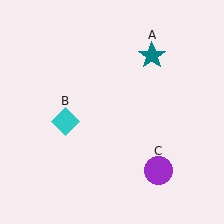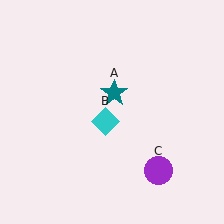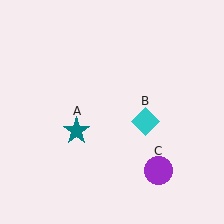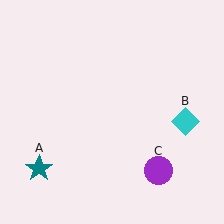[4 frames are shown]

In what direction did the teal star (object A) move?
The teal star (object A) moved down and to the left.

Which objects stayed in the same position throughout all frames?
Purple circle (object C) remained stationary.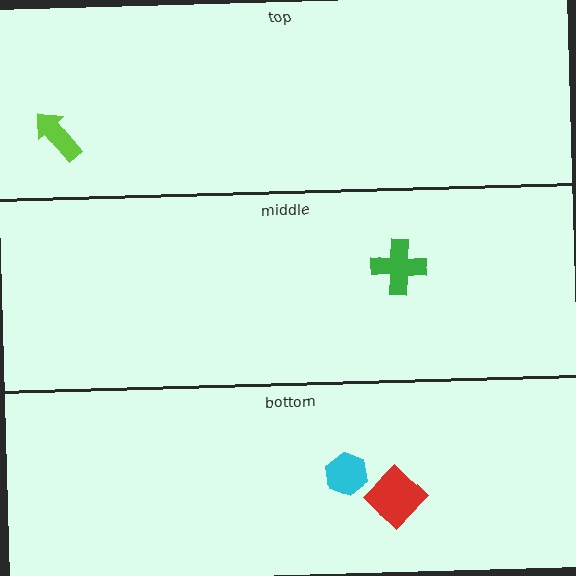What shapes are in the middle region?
The green cross.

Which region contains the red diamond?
The bottom region.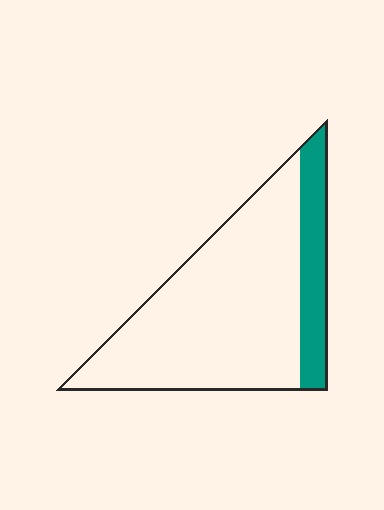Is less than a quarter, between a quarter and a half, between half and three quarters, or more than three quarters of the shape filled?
Less than a quarter.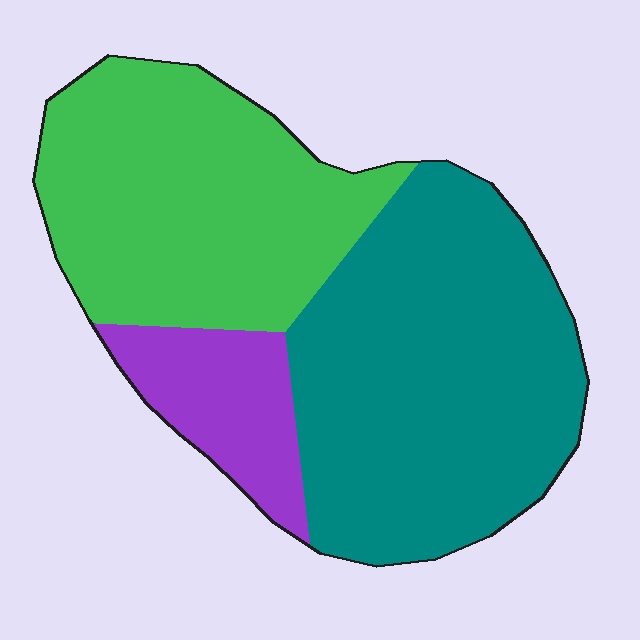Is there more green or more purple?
Green.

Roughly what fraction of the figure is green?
Green takes up between a third and a half of the figure.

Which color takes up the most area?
Teal, at roughly 50%.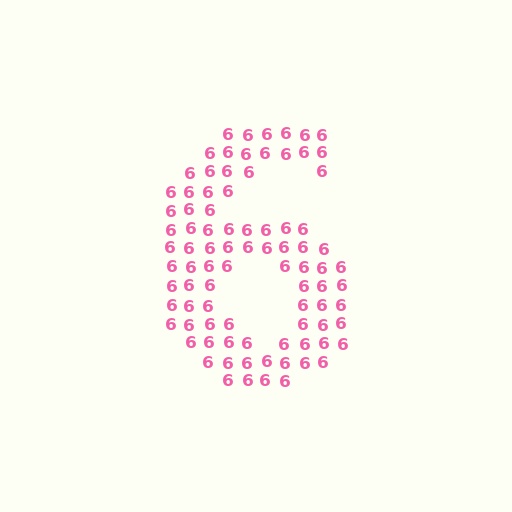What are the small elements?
The small elements are digit 6's.